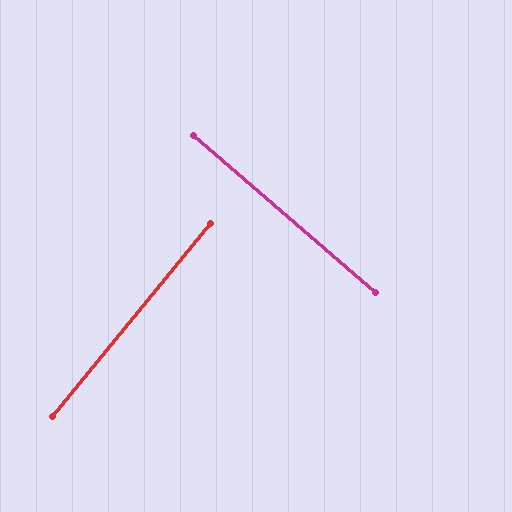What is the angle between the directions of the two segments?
Approximately 88 degrees.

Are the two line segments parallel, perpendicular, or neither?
Perpendicular — they meet at approximately 88°.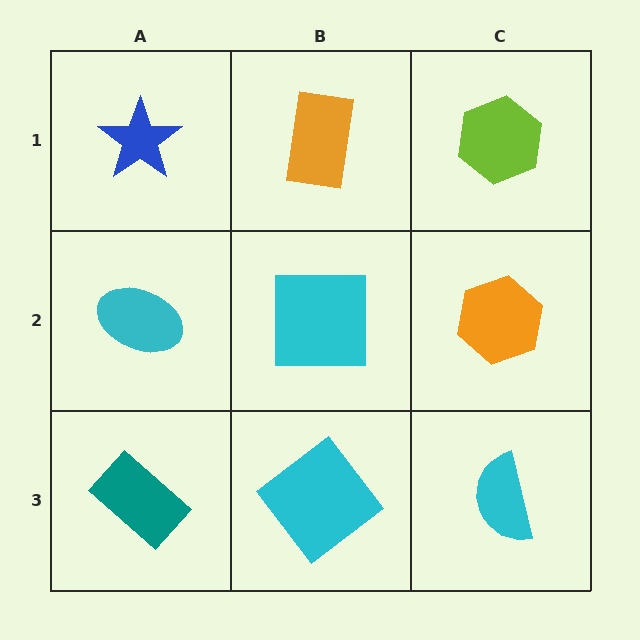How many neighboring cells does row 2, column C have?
3.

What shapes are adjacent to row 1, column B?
A cyan square (row 2, column B), a blue star (row 1, column A), a lime hexagon (row 1, column C).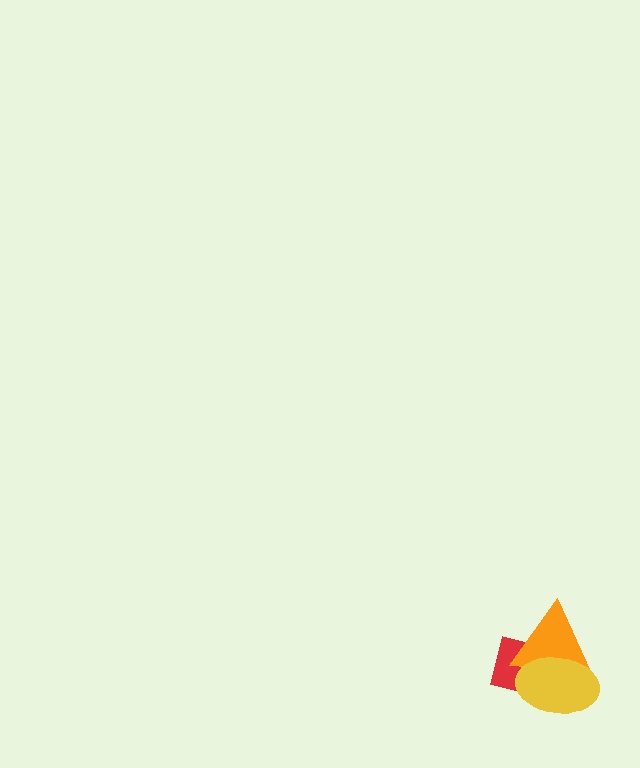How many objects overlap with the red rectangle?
2 objects overlap with the red rectangle.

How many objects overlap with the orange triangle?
2 objects overlap with the orange triangle.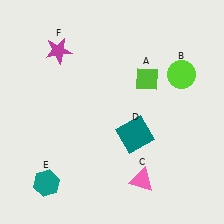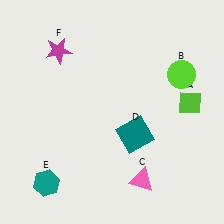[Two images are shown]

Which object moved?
The lime diamond (A) moved right.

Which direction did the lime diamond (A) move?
The lime diamond (A) moved right.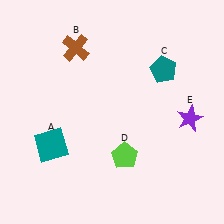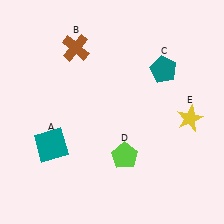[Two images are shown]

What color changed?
The star (E) changed from purple in Image 1 to yellow in Image 2.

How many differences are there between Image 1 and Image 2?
There is 1 difference between the two images.